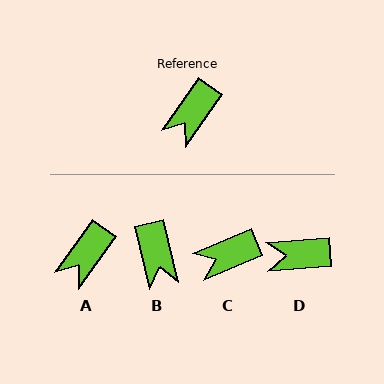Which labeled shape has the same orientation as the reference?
A.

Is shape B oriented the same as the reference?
No, it is off by about 49 degrees.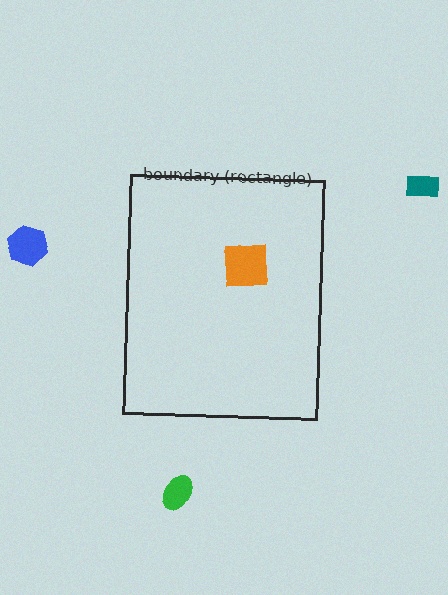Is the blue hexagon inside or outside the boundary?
Outside.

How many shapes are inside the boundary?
1 inside, 3 outside.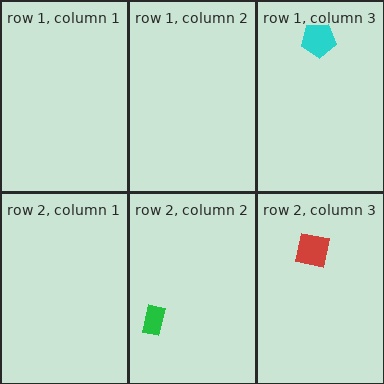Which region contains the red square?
The row 2, column 3 region.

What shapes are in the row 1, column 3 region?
The cyan pentagon.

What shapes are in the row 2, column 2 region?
The green rectangle.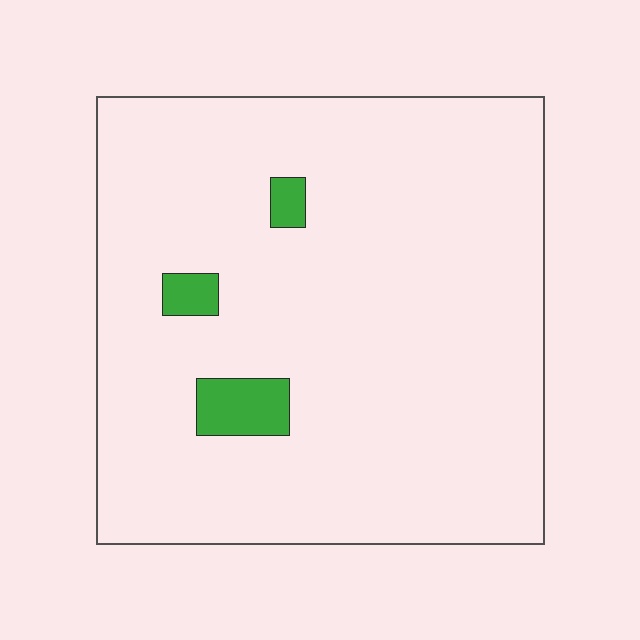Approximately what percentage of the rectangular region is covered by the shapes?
Approximately 5%.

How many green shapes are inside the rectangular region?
3.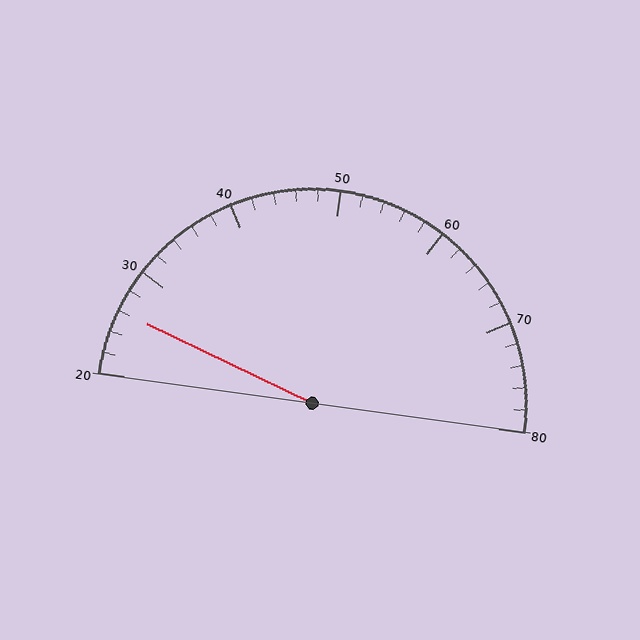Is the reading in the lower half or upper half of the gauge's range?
The reading is in the lower half of the range (20 to 80).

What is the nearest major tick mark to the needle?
The nearest major tick mark is 30.